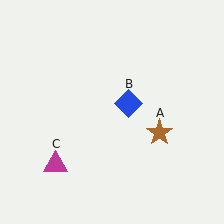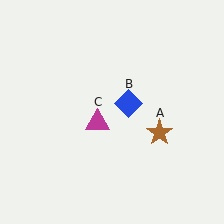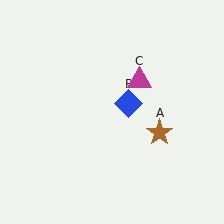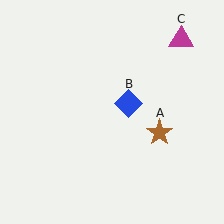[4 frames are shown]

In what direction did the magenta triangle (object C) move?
The magenta triangle (object C) moved up and to the right.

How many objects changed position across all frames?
1 object changed position: magenta triangle (object C).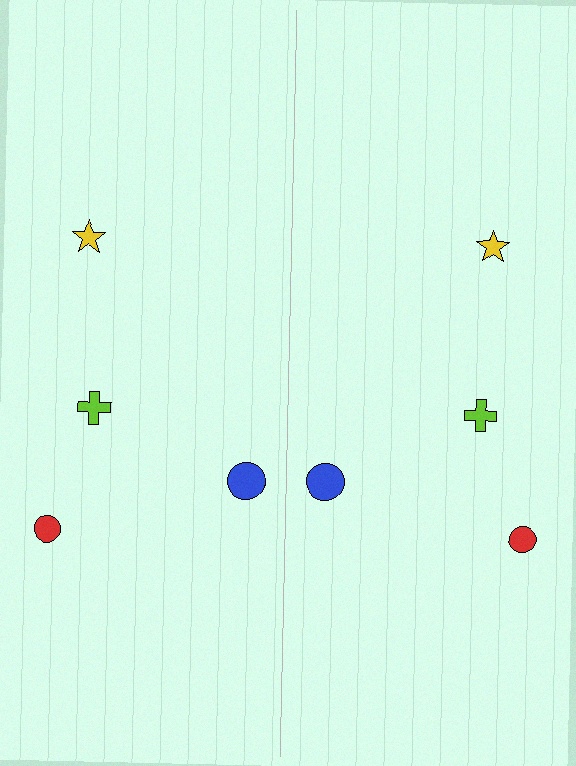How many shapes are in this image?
There are 8 shapes in this image.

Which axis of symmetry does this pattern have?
The pattern has a vertical axis of symmetry running through the center of the image.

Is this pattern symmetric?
Yes, this pattern has bilateral (reflection) symmetry.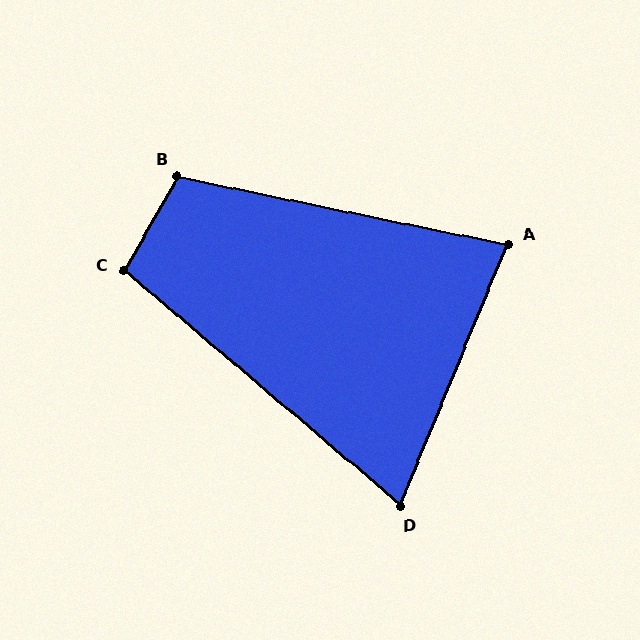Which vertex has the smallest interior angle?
D, at approximately 72 degrees.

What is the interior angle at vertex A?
Approximately 79 degrees (acute).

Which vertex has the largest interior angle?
B, at approximately 108 degrees.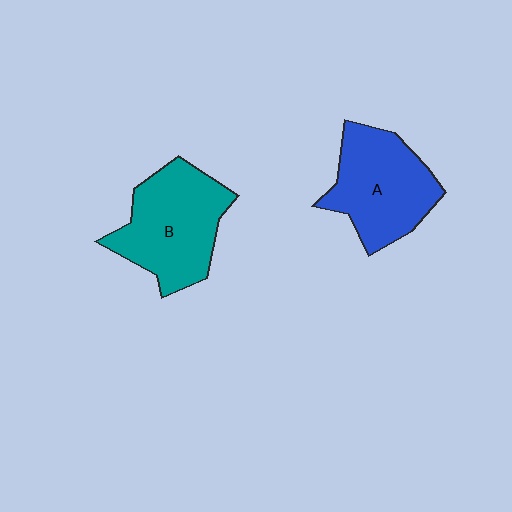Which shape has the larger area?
Shape B (teal).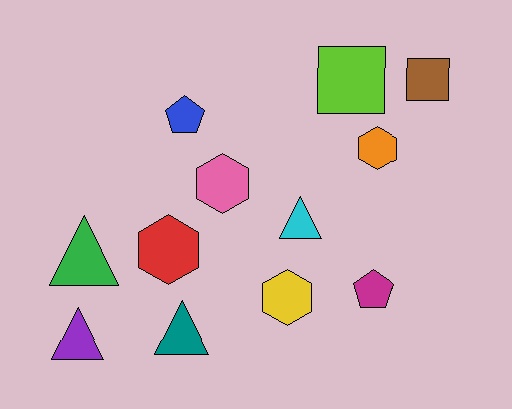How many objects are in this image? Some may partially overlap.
There are 12 objects.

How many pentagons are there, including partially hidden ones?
There are 2 pentagons.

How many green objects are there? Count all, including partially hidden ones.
There is 1 green object.